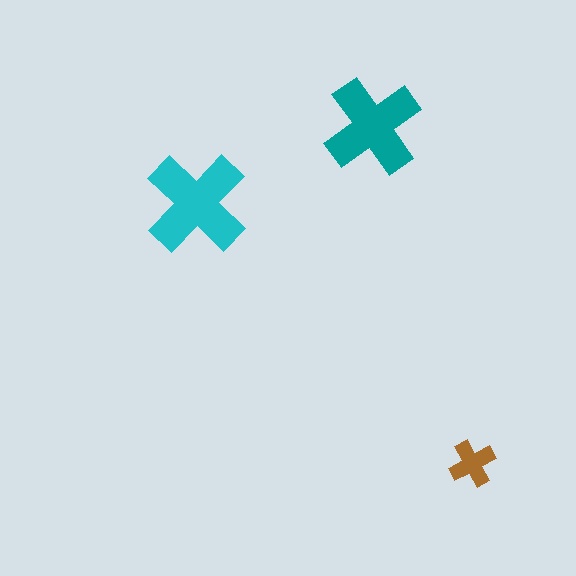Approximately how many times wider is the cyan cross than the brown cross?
About 2 times wider.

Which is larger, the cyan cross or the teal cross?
The cyan one.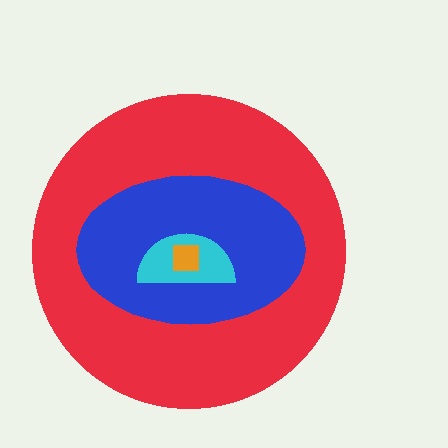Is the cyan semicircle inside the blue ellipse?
Yes.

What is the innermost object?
The orange square.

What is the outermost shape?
The red circle.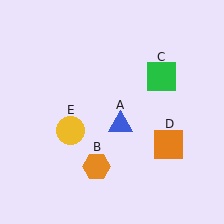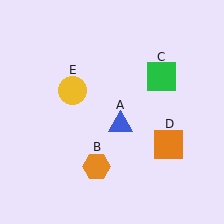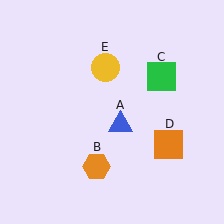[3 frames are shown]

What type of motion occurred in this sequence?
The yellow circle (object E) rotated clockwise around the center of the scene.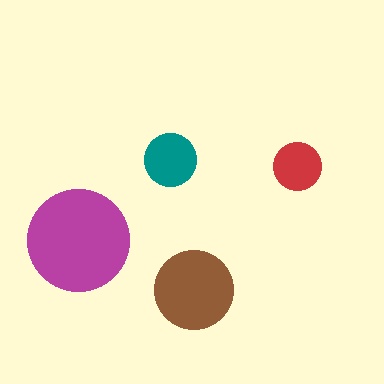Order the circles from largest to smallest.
the magenta one, the brown one, the teal one, the red one.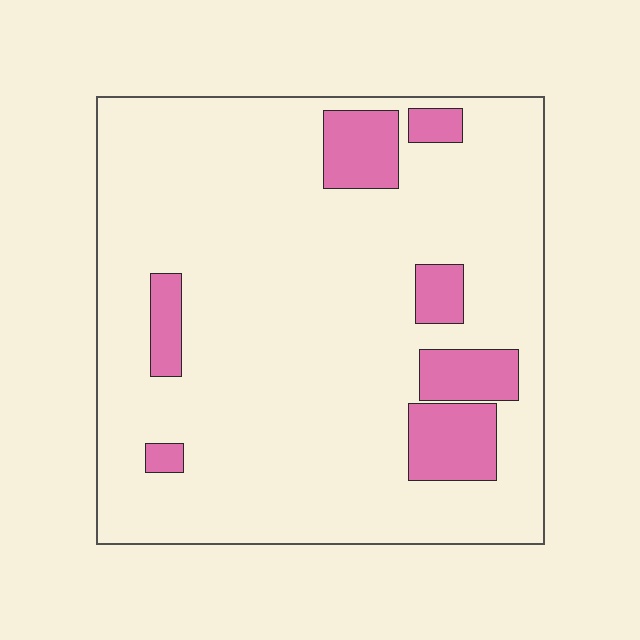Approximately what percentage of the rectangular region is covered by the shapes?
Approximately 15%.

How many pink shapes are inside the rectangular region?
7.